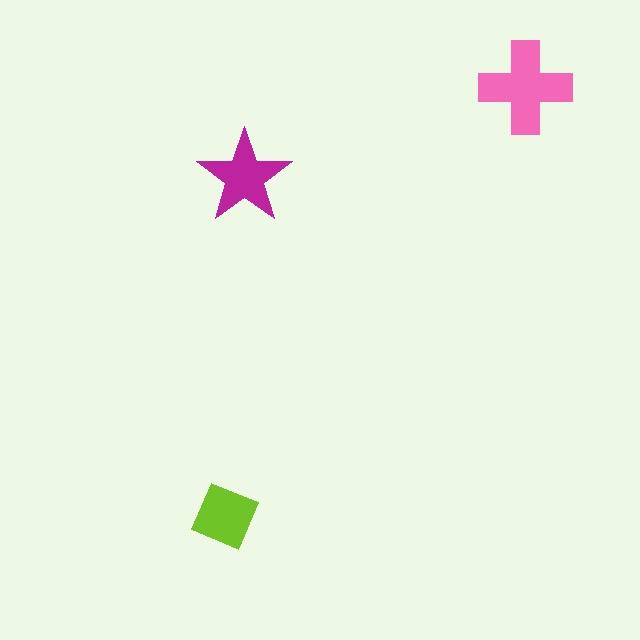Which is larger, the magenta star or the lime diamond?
The magenta star.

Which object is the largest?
The pink cross.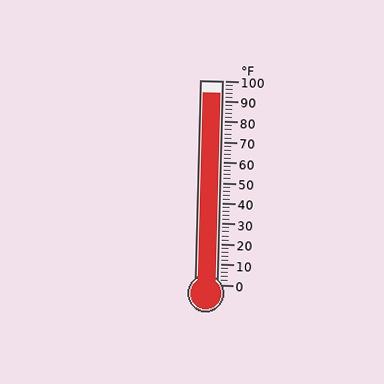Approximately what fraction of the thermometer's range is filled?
The thermometer is filled to approximately 95% of its range.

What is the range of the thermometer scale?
The thermometer scale ranges from 0°F to 100°F.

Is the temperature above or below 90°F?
The temperature is above 90°F.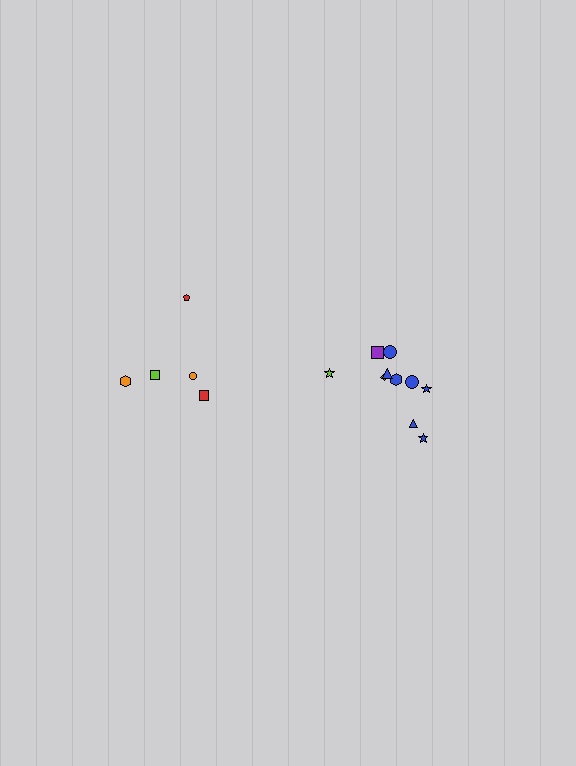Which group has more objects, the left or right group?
The right group.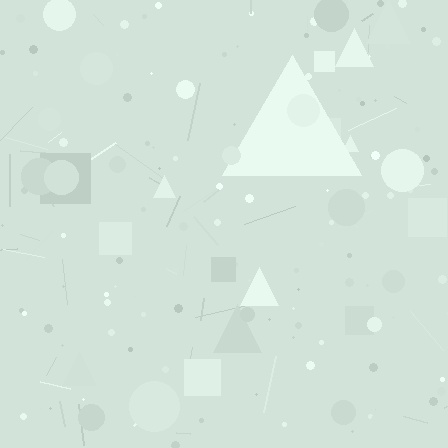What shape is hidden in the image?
A triangle is hidden in the image.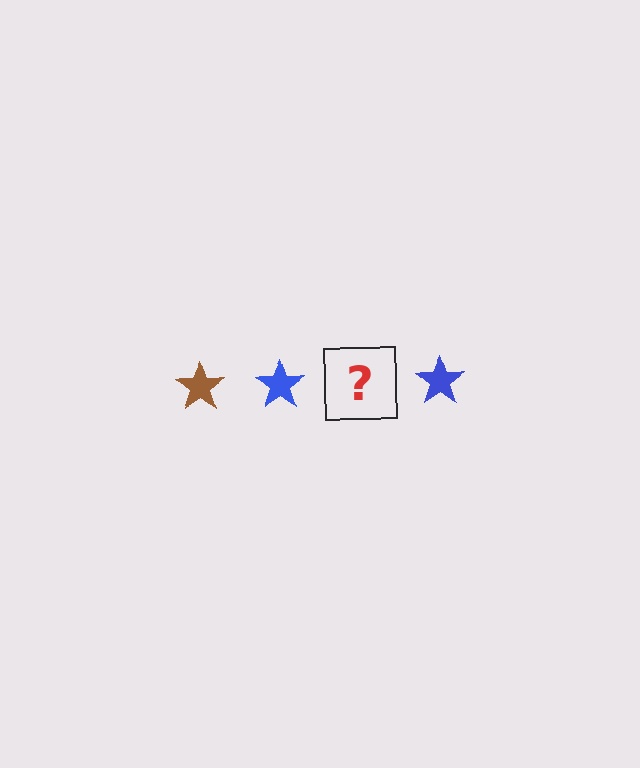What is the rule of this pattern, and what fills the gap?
The rule is that the pattern cycles through brown, blue stars. The gap should be filled with a brown star.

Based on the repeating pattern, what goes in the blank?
The blank should be a brown star.